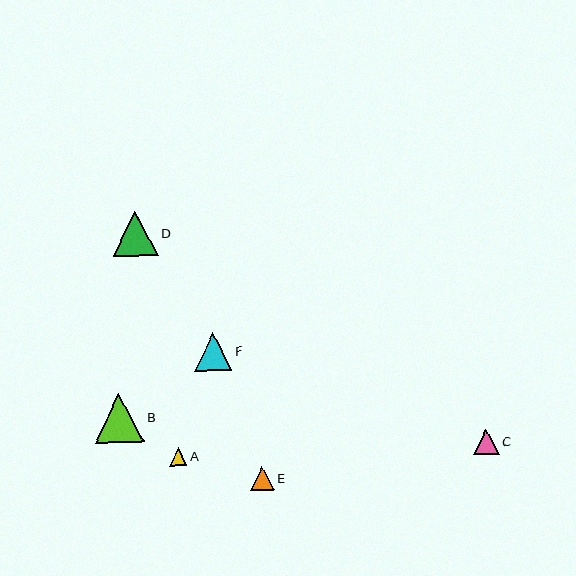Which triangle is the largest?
Triangle B is the largest with a size of approximately 49 pixels.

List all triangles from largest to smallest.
From largest to smallest: B, D, F, C, E, A.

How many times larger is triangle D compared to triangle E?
Triangle D is approximately 1.9 times the size of triangle E.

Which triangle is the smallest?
Triangle A is the smallest with a size of approximately 18 pixels.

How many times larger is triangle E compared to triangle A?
Triangle E is approximately 1.4 times the size of triangle A.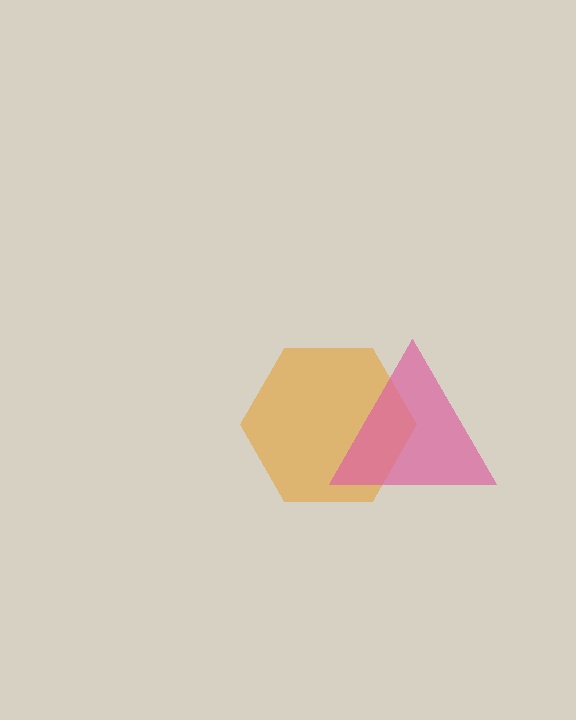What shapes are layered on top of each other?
The layered shapes are: an orange hexagon, a pink triangle.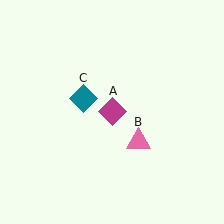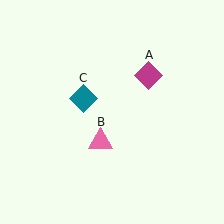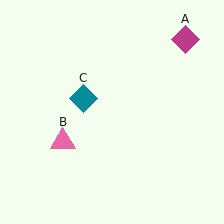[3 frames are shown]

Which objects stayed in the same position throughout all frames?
Teal diamond (object C) remained stationary.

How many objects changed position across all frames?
2 objects changed position: magenta diamond (object A), pink triangle (object B).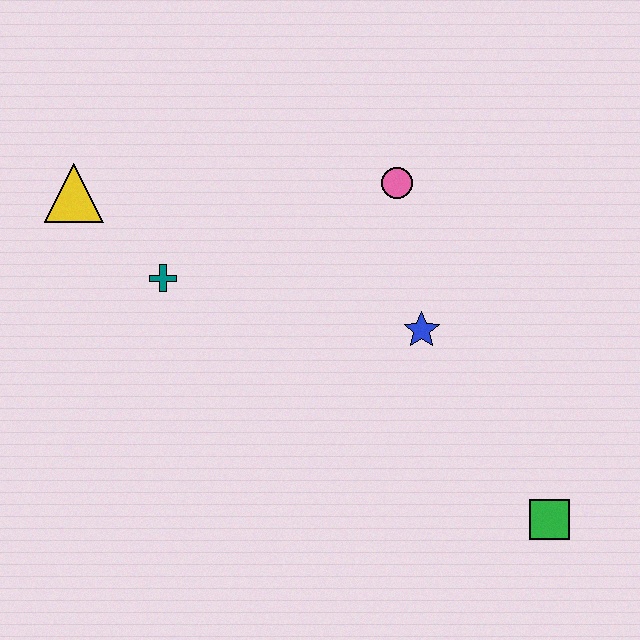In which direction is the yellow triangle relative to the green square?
The yellow triangle is to the left of the green square.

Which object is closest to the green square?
The blue star is closest to the green square.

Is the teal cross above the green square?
Yes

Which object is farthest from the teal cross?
The green square is farthest from the teal cross.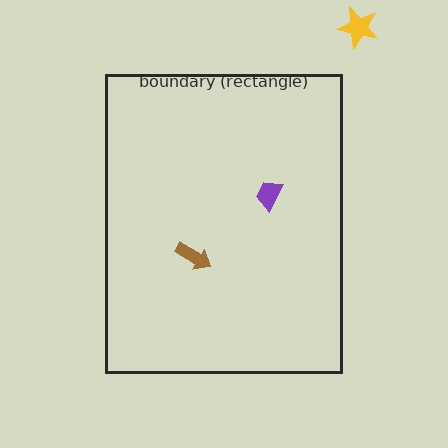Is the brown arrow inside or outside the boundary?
Inside.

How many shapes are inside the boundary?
2 inside, 1 outside.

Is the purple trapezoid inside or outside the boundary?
Inside.